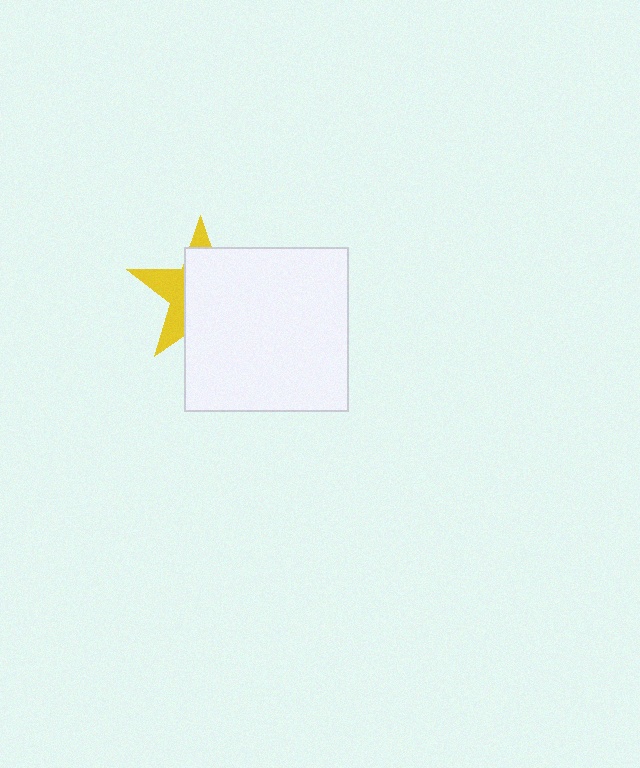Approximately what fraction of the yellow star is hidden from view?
Roughly 66% of the yellow star is hidden behind the white square.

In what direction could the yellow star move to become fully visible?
The yellow star could move left. That would shift it out from behind the white square entirely.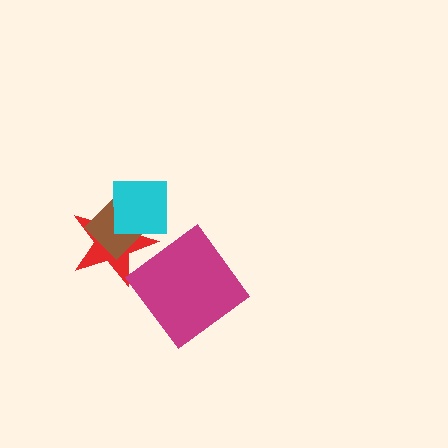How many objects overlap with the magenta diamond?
0 objects overlap with the magenta diamond.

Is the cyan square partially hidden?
No, no other shape covers it.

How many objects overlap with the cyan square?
2 objects overlap with the cyan square.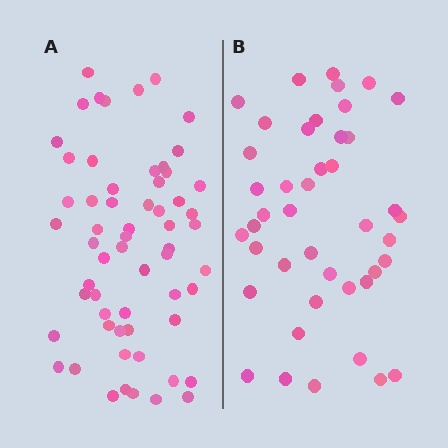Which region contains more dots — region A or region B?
Region A (the left region) has more dots.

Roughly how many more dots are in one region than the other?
Region A has approximately 15 more dots than region B.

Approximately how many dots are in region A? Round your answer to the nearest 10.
About 60 dots.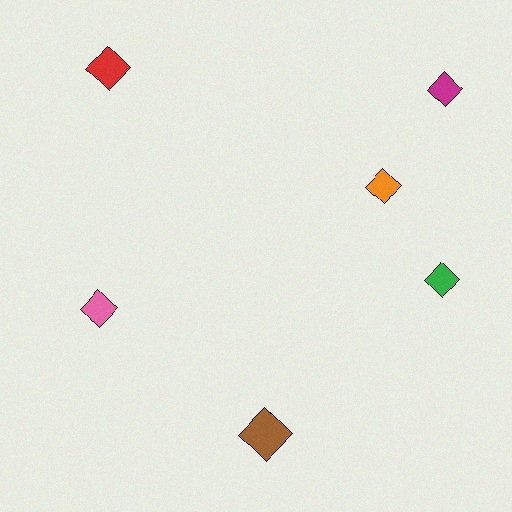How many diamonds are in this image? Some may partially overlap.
There are 6 diamonds.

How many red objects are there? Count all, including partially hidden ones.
There is 1 red object.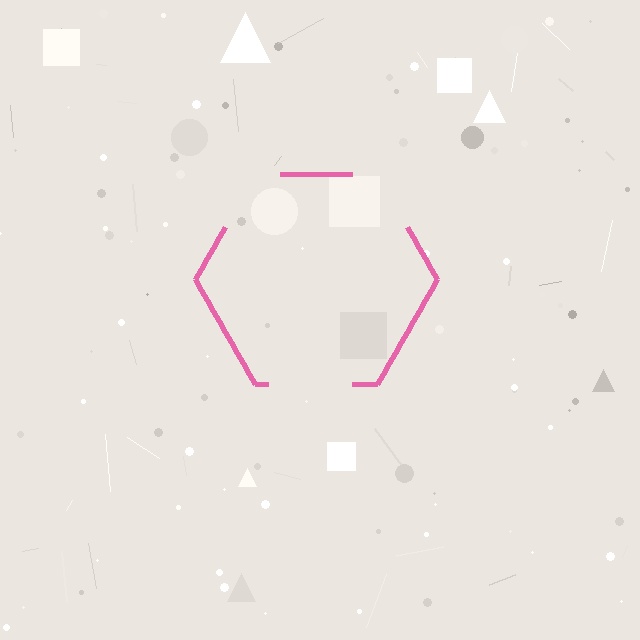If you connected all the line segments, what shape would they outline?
They would outline a hexagon.